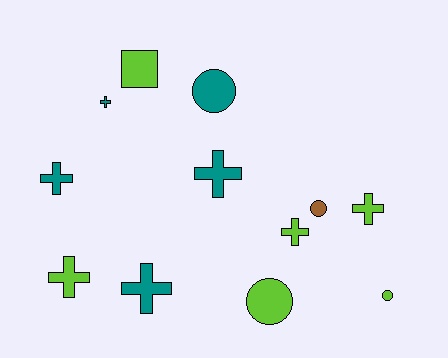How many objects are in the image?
There are 12 objects.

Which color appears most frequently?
Lime, with 6 objects.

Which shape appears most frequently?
Cross, with 7 objects.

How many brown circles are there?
There is 1 brown circle.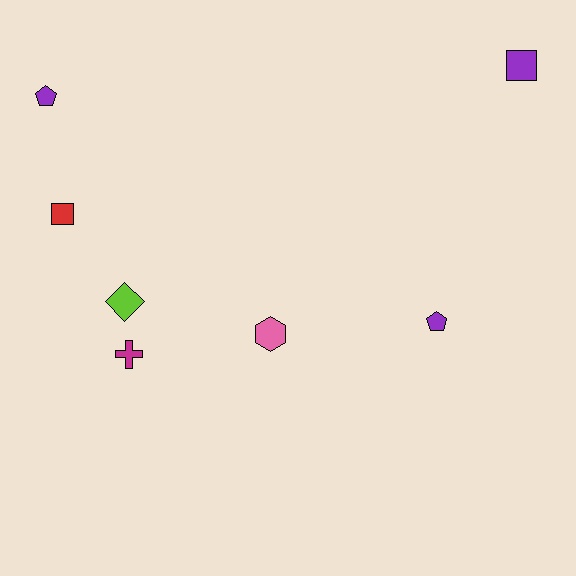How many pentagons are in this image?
There are 2 pentagons.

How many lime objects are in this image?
There is 1 lime object.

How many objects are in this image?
There are 7 objects.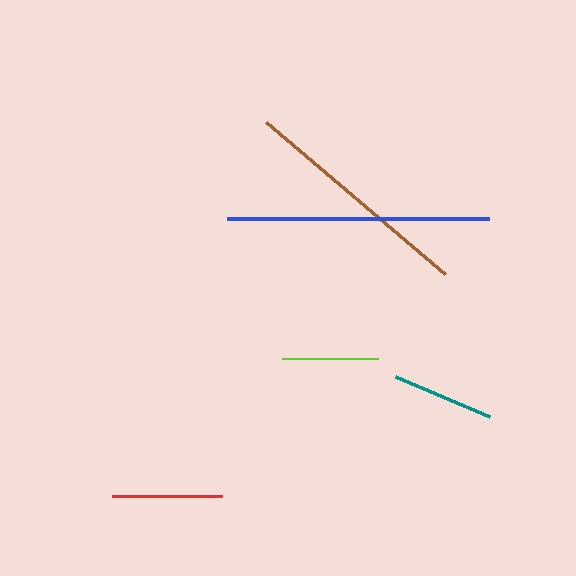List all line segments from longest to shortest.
From longest to shortest: blue, brown, red, teal, lime.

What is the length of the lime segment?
The lime segment is approximately 96 pixels long.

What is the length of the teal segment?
The teal segment is approximately 101 pixels long.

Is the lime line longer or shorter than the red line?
The red line is longer than the lime line.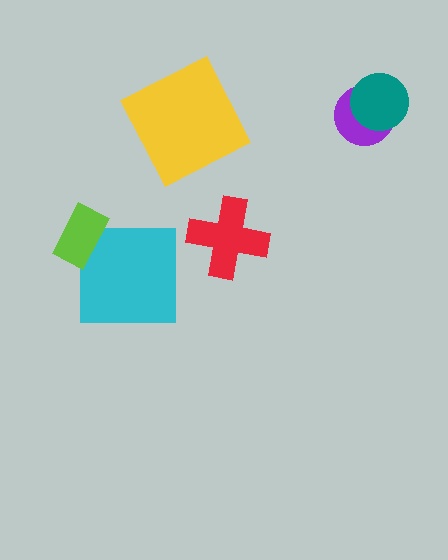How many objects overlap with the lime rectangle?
1 object overlaps with the lime rectangle.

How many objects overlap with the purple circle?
1 object overlaps with the purple circle.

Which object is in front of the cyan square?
The lime rectangle is in front of the cyan square.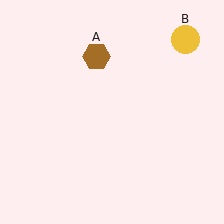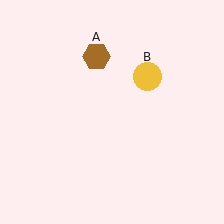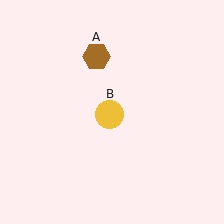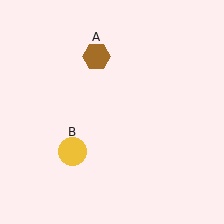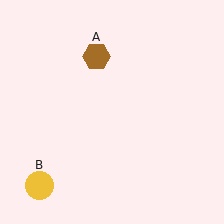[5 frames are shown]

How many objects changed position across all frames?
1 object changed position: yellow circle (object B).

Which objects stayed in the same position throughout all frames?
Brown hexagon (object A) remained stationary.